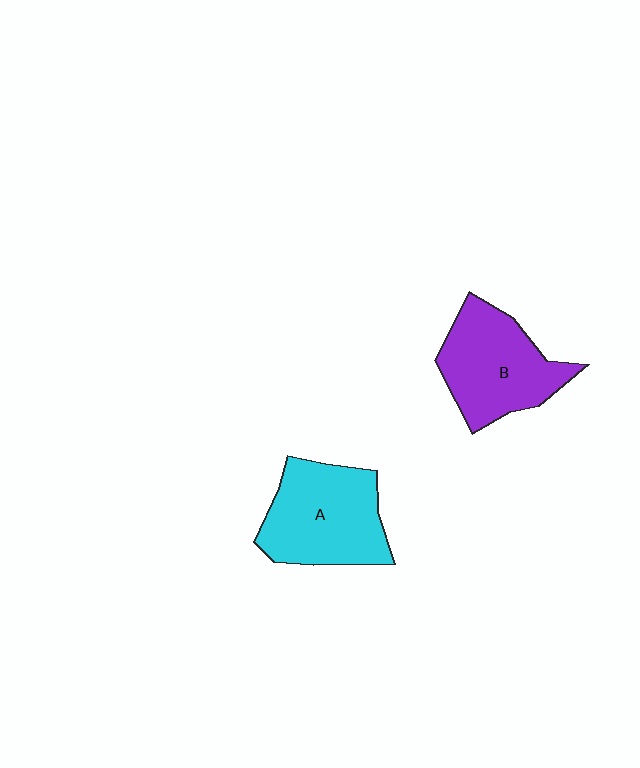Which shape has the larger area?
Shape A (cyan).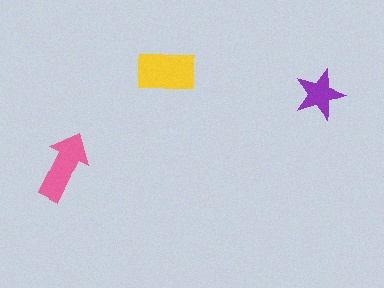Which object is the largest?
The yellow rectangle.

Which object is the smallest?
The purple star.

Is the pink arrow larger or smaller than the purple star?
Larger.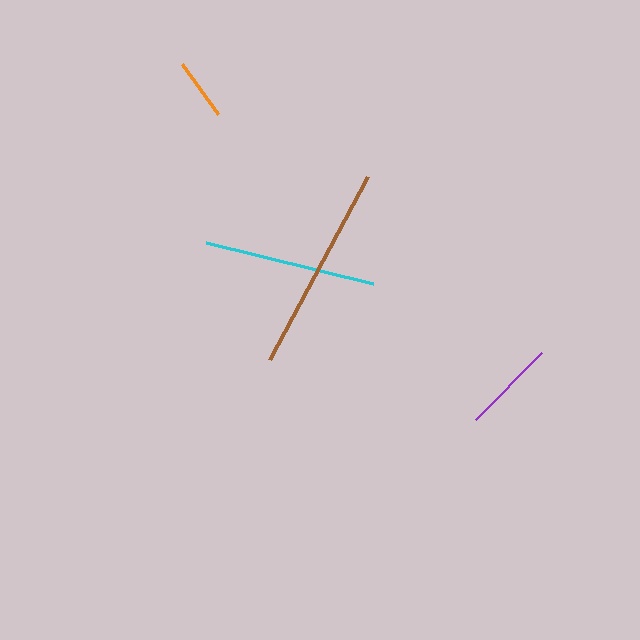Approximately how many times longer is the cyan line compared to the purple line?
The cyan line is approximately 1.8 times the length of the purple line.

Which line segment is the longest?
The brown line is the longest at approximately 207 pixels.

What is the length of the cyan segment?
The cyan segment is approximately 172 pixels long.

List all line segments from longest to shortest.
From longest to shortest: brown, cyan, purple, orange.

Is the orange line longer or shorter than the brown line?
The brown line is longer than the orange line.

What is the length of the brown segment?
The brown segment is approximately 207 pixels long.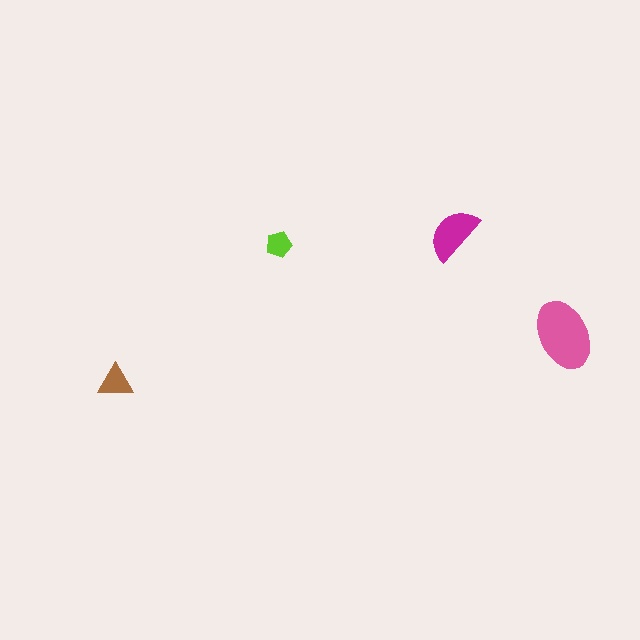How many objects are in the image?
There are 4 objects in the image.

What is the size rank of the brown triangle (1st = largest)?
3rd.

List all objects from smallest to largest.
The lime pentagon, the brown triangle, the magenta semicircle, the pink ellipse.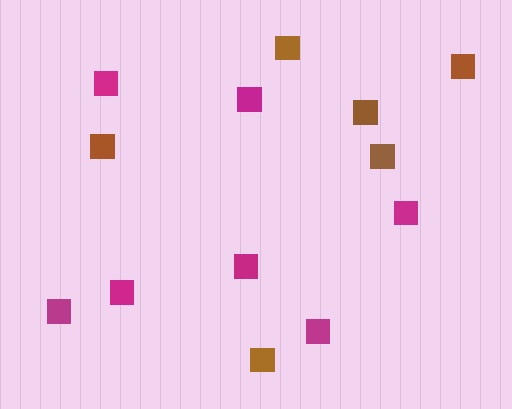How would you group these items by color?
There are 2 groups: one group of brown squares (6) and one group of magenta squares (7).